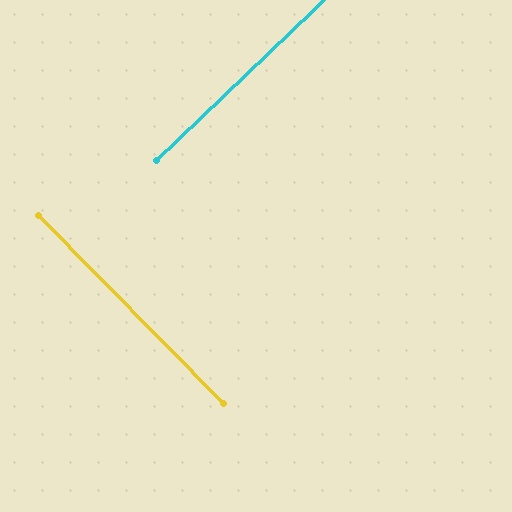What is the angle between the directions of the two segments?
Approximately 89 degrees.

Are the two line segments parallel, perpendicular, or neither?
Perpendicular — they meet at approximately 89°.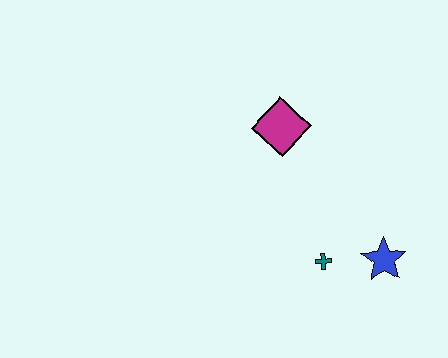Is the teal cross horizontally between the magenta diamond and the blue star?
Yes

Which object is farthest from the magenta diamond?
The blue star is farthest from the magenta diamond.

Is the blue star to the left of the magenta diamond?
No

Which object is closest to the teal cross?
The blue star is closest to the teal cross.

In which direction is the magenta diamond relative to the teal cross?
The magenta diamond is above the teal cross.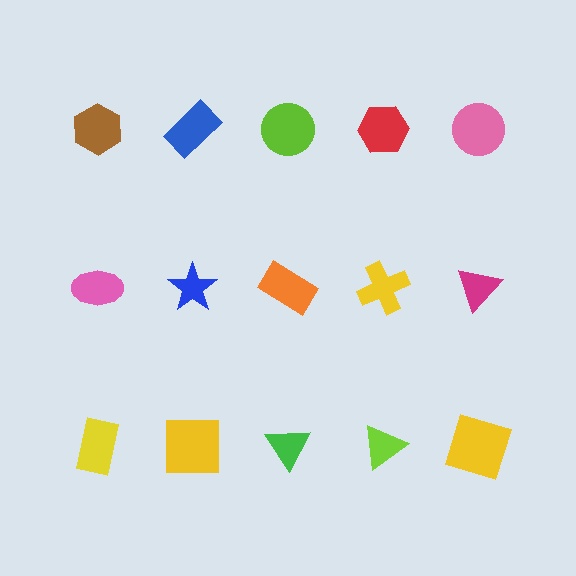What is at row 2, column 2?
A blue star.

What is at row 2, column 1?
A pink ellipse.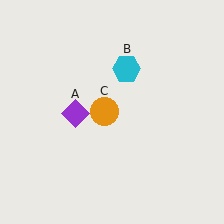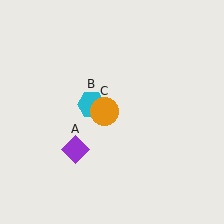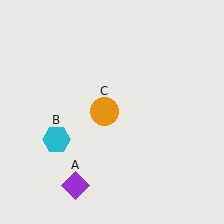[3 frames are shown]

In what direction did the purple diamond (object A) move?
The purple diamond (object A) moved down.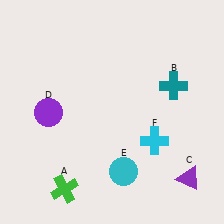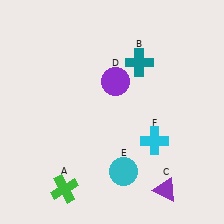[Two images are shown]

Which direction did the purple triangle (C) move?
The purple triangle (C) moved left.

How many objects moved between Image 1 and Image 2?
3 objects moved between the two images.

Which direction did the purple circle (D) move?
The purple circle (D) moved right.